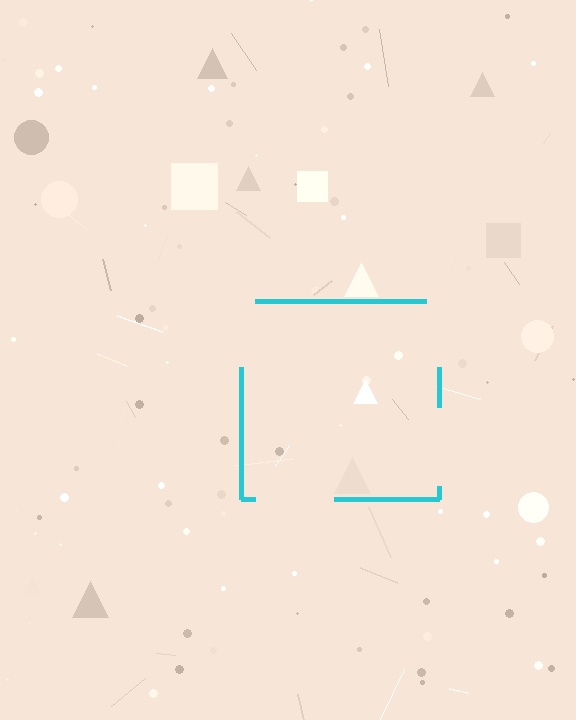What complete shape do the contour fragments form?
The contour fragments form a square.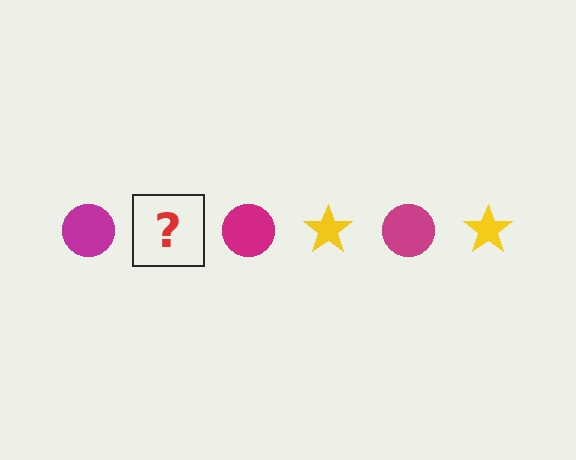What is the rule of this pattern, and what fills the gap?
The rule is that the pattern alternates between magenta circle and yellow star. The gap should be filled with a yellow star.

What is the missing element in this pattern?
The missing element is a yellow star.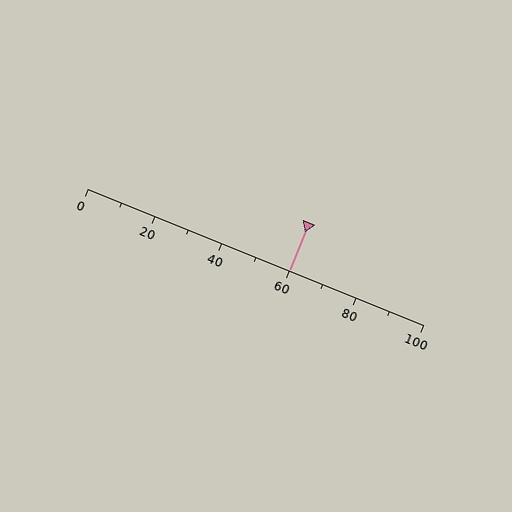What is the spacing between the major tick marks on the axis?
The major ticks are spaced 20 apart.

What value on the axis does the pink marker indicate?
The marker indicates approximately 60.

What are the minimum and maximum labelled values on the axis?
The axis runs from 0 to 100.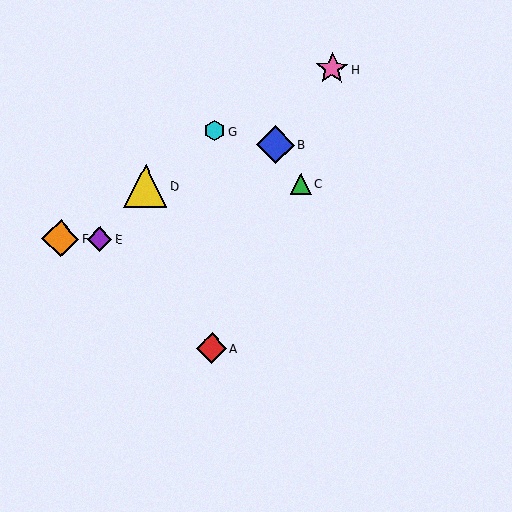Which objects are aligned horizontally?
Objects E, F are aligned horizontally.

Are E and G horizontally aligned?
No, E is at y≈239 and G is at y≈131.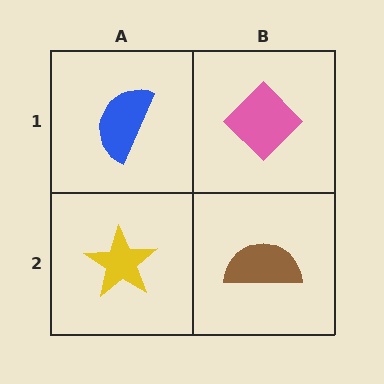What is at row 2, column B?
A brown semicircle.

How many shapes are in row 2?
2 shapes.